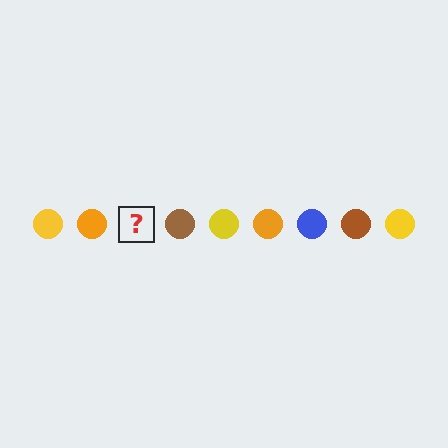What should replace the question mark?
The question mark should be replaced with a blue circle.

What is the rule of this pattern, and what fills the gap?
The rule is that the pattern cycles through yellow, orange, blue, brown circles. The gap should be filled with a blue circle.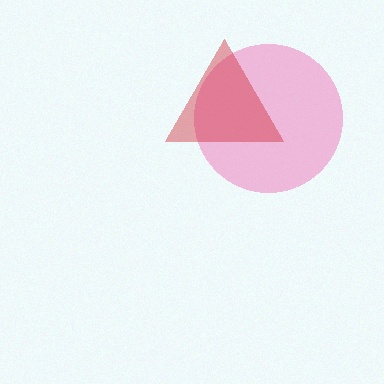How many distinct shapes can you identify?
There are 2 distinct shapes: a pink circle, a red triangle.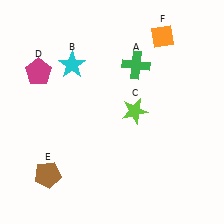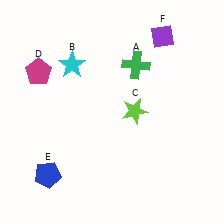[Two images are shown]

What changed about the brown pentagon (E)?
In Image 1, E is brown. In Image 2, it changed to blue.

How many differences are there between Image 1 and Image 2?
There are 2 differences between the two images.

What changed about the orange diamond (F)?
In Image 1, F is orange. In Image 2, it changed to purple.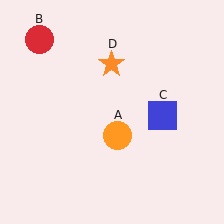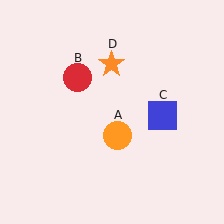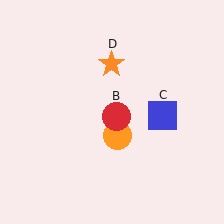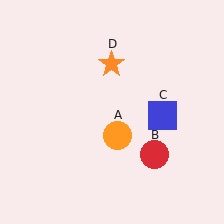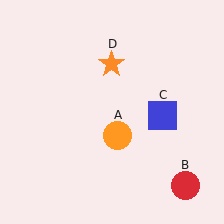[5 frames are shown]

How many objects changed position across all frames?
1 object changed position: red circle (object B).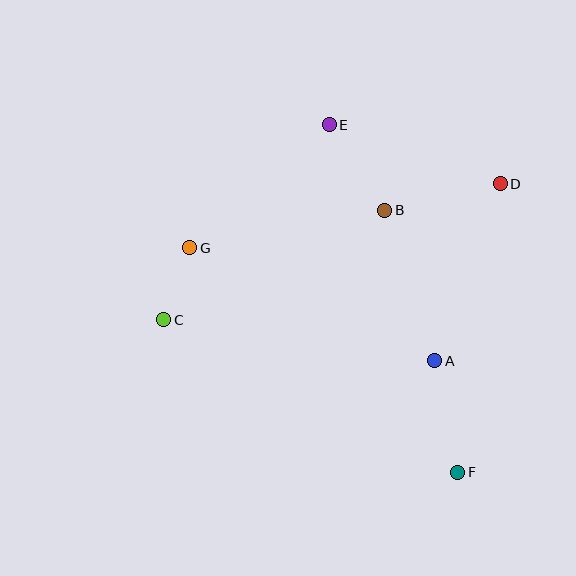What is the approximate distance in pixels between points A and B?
The distance between A and B is approximately 159 pixels.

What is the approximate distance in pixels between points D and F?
The distance between D and F is approximately 291 pixels.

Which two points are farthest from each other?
Points E and F are farthest from each other.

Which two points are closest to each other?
Points C and G are closest to each other.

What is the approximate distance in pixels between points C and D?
The distance between C and D is approximately 363 pixels.